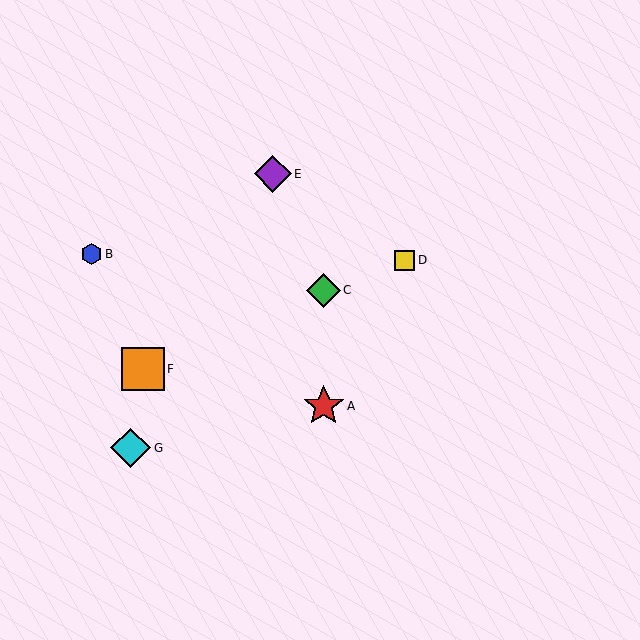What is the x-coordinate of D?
Object D is at x≈405.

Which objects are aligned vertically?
Objects A, C are aligned vertically.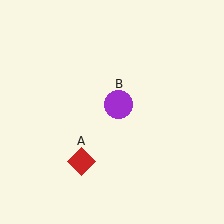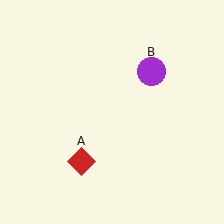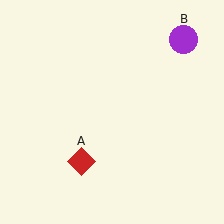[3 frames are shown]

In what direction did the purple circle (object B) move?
The purple circle (object B) moved up and to the right.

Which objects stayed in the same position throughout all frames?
Red diamond (object A) remained stationary.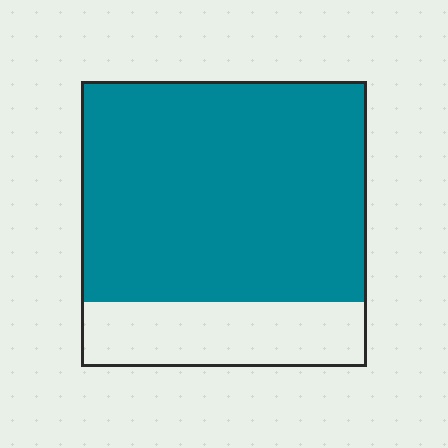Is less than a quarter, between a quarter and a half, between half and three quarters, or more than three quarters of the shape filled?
More than three quarters.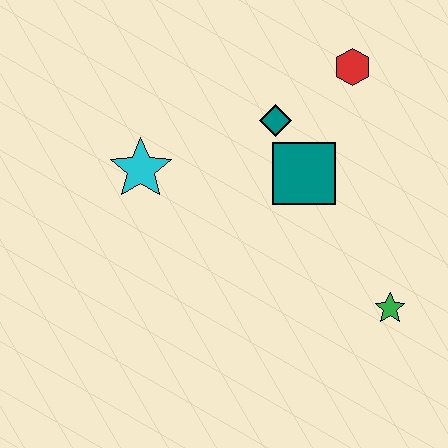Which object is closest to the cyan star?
The teal diamond is closest to the cyan star.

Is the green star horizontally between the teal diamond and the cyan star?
No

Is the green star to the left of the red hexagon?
No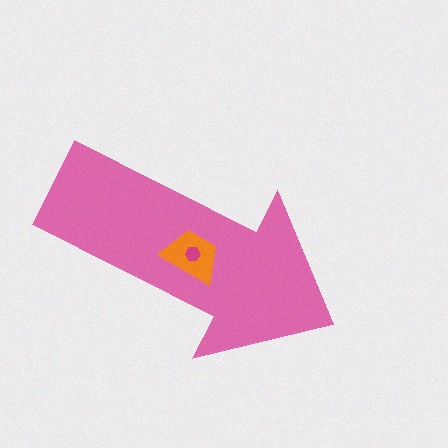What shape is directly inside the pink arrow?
The orange trapezoid.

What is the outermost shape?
The pink arrow.